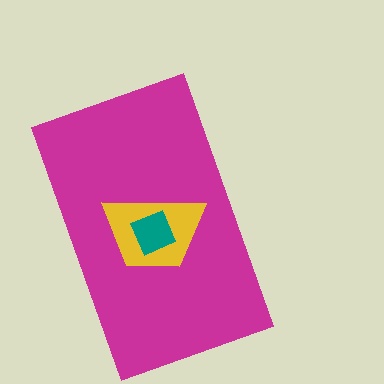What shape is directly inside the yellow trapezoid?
The teal square.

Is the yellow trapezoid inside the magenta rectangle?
Yes.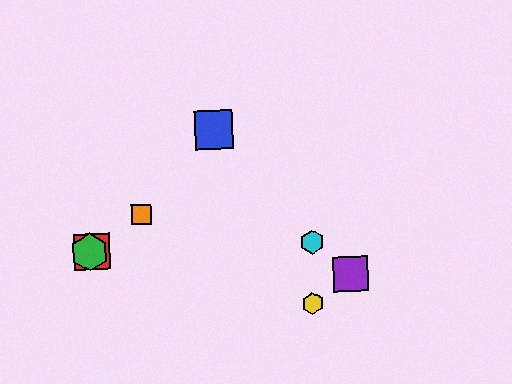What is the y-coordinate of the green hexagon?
The green hexagon is at y≈252.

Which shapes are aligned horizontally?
The red square, the green hexagon, the cyan hexagon are aligned horizontally.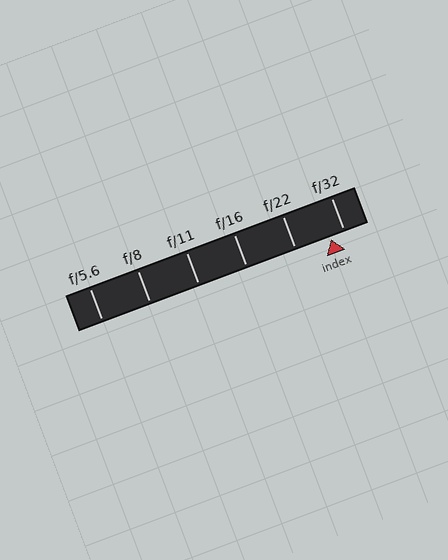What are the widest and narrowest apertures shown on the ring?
The widest aperture shown is f/5.6 and the narrowest is f/32.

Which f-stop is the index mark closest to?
The index mark is closest to f/32.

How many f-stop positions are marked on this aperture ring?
There are 6 f-stop positions marked.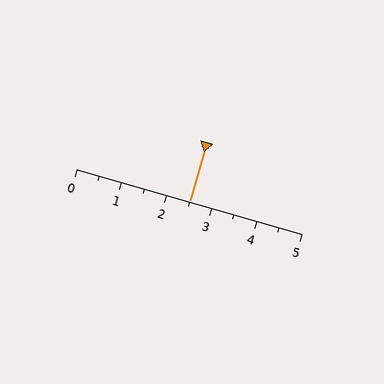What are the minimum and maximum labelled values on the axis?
The axis runs from 0 to 5.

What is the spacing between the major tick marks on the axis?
The major ticks are spaced 1 apart.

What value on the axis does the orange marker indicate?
The marker indicates approximately 2.5.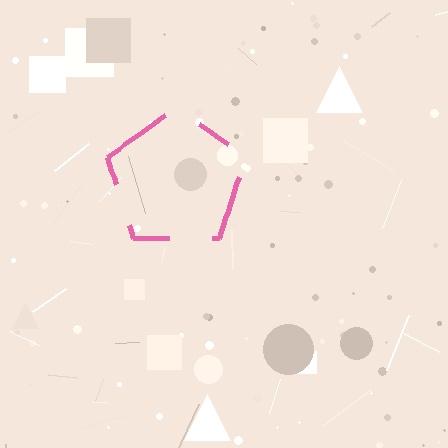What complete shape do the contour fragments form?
The contour fragments form a pentagon.